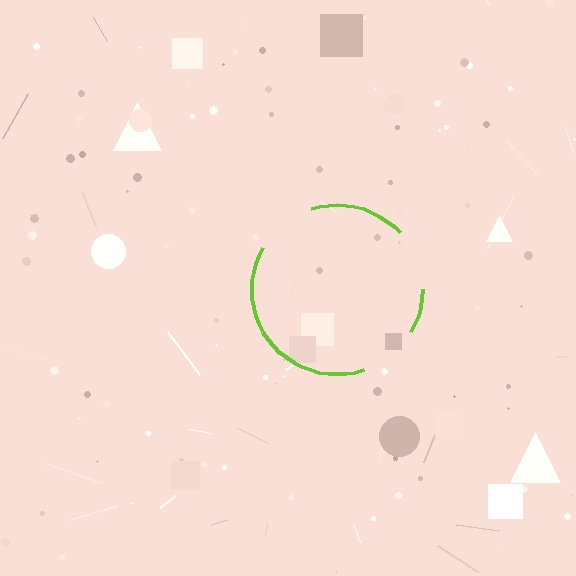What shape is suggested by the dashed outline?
The dashed outline suggests a circle.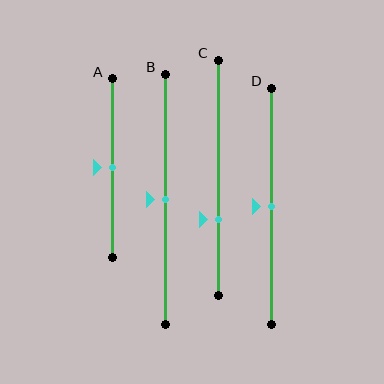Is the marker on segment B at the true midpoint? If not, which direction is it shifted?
Yes, the marker on segment B is at the true midpoint.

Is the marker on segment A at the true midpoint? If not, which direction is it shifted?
Yes, the marker on segment A is at the true midpoint.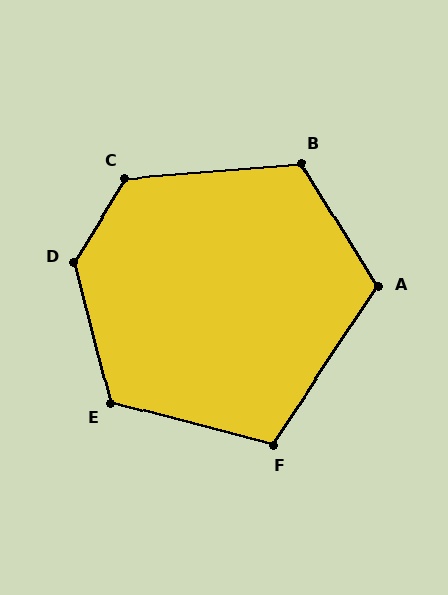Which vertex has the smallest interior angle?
F, at approximately 109 degrees.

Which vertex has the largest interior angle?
D, at approximately 133 degrees.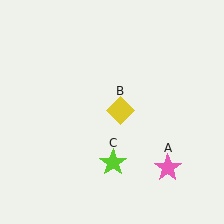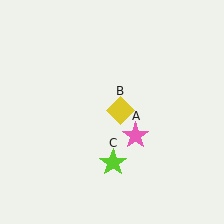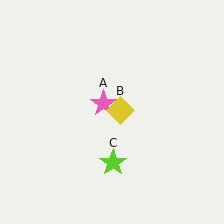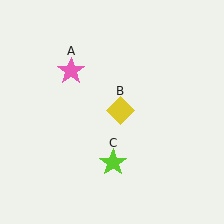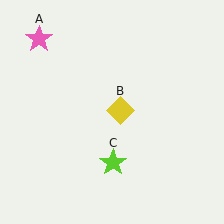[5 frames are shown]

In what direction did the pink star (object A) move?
The pink star (object A) moved up and to the left.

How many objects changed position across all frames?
1 object changed position: pink star (object A).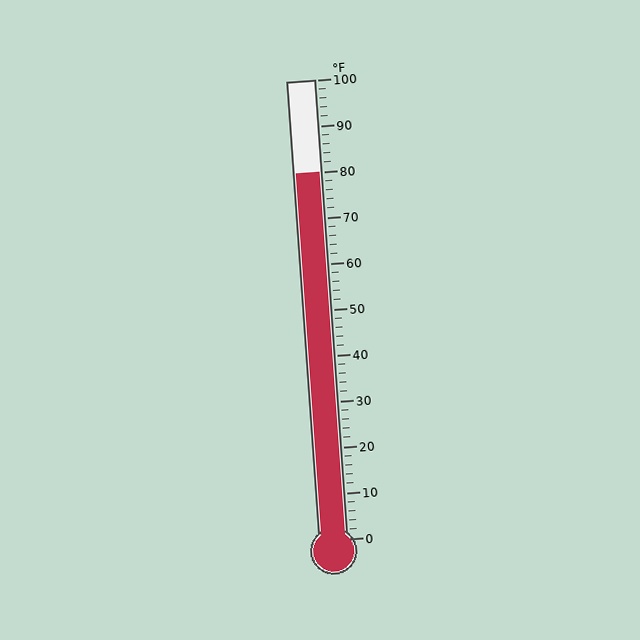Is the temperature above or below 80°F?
The temperature is at 80°F.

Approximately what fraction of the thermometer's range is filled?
The thermometer is filled to approximately 80% of its range.